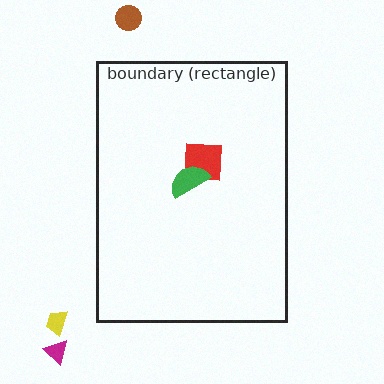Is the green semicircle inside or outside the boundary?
Inside.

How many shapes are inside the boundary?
2 inside, 3 outside.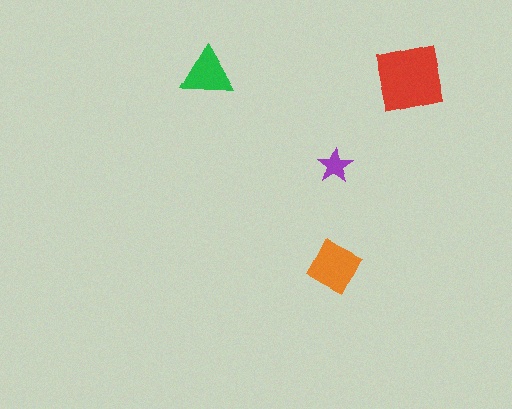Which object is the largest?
The red square.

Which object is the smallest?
The purple star.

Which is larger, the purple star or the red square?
The red square.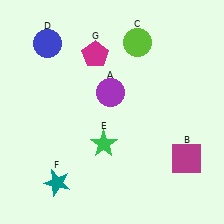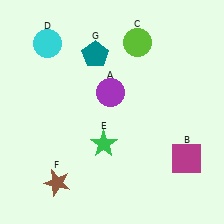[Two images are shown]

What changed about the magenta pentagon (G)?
In Image 1, G is magenta. In Image 2, it changed to teal.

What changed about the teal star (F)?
In Image 1, F is teal. In Image 2, it changed to brown.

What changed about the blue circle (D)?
In Image 1, D is blue. In Image 2, it changed to cyan.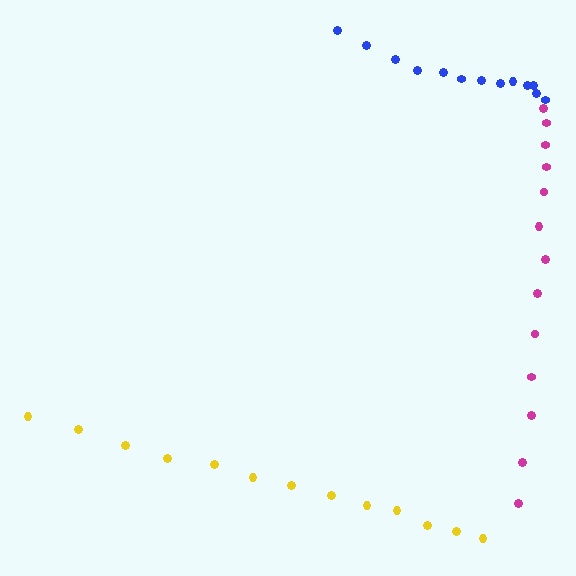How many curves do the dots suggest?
There are 3 distinct paths.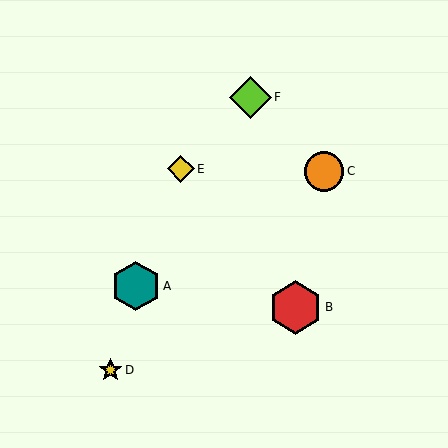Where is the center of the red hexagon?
The center of the red hexagon is at (296, 307).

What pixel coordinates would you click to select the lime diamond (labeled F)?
Click at (250, 97) to select the lime diamond F.